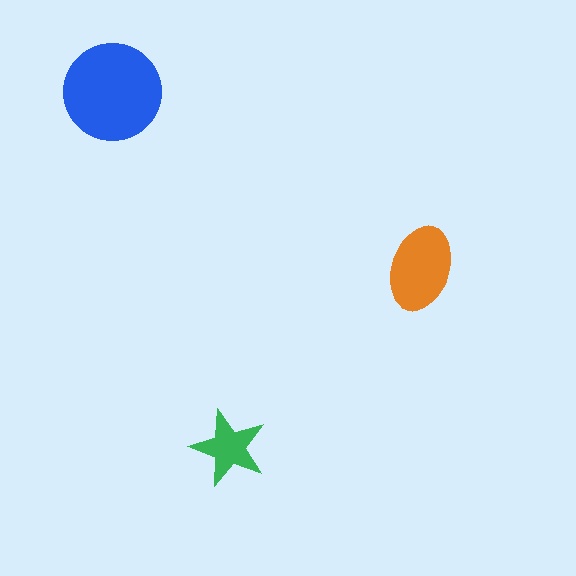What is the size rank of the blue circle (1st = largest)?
1st.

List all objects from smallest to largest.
The green star, the orange ellipse, the blue circle.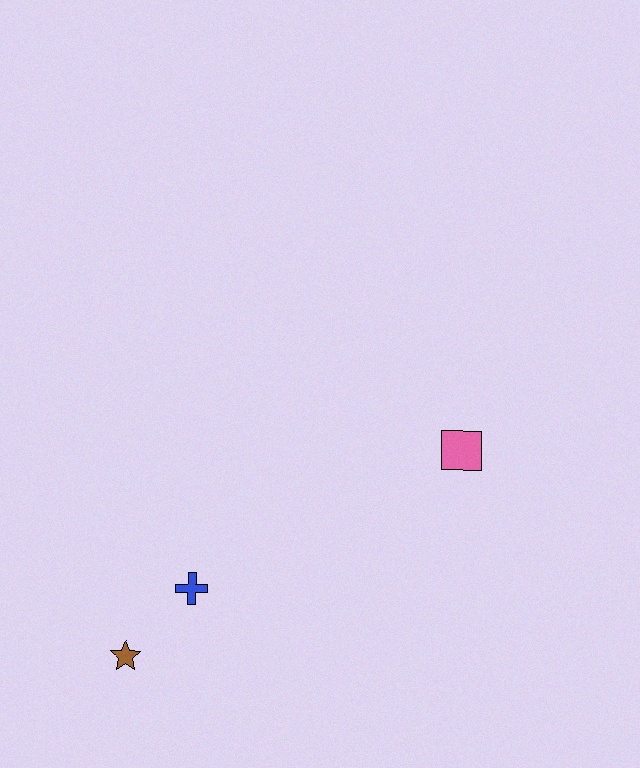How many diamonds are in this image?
There are no diamonds.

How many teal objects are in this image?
There are no teal objects.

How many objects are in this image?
There are 3 objects.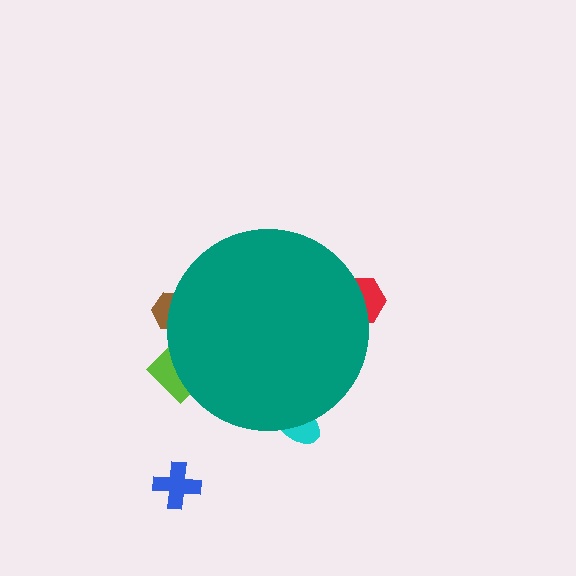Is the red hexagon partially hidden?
Yes, the red hexagon is partially hidden behind the teal circle.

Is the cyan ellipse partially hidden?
Yes, the cyan ellipse is partially hidden behind the teal circle.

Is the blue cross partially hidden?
No, the blue cross is fully visible.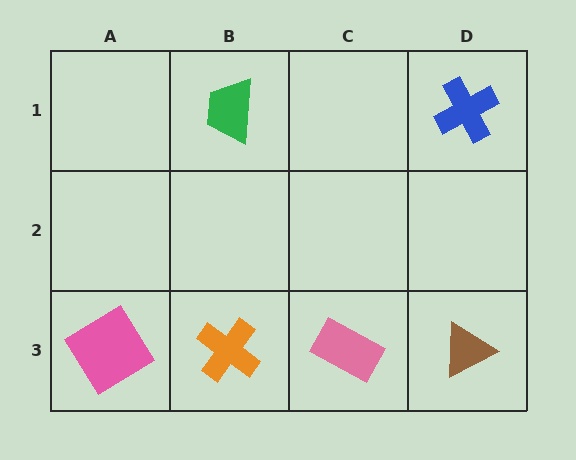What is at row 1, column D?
A blue cross.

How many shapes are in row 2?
0 shapes.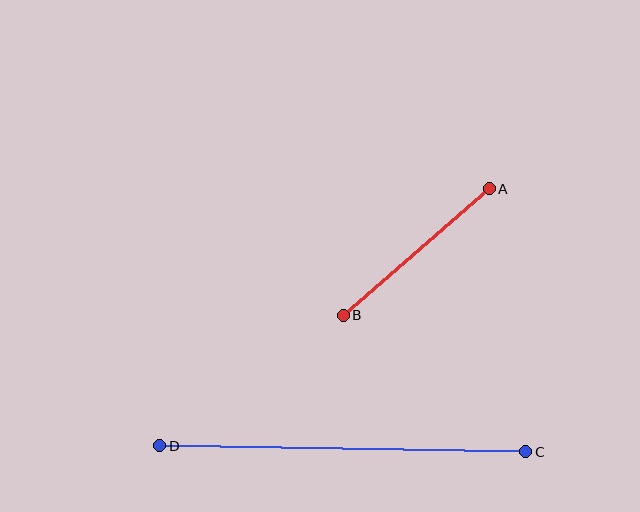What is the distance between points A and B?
The distance is approximately 193 pixels.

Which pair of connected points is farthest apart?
Points C and D are farthest apart.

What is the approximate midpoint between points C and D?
The midpoint is at approximately (343, 449) pixels.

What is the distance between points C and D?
The distance is approximately 367 pixels.